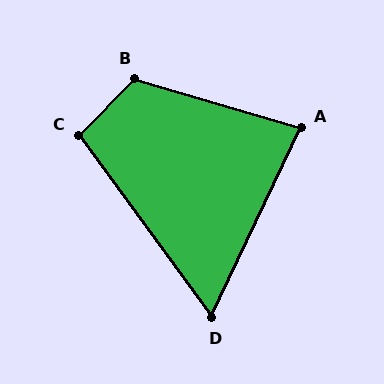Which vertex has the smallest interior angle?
D, at approximately 61 degrees.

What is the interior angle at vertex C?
Approximately 99 degrees (obtuse).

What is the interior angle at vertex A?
Approximately 81 degrees (acute).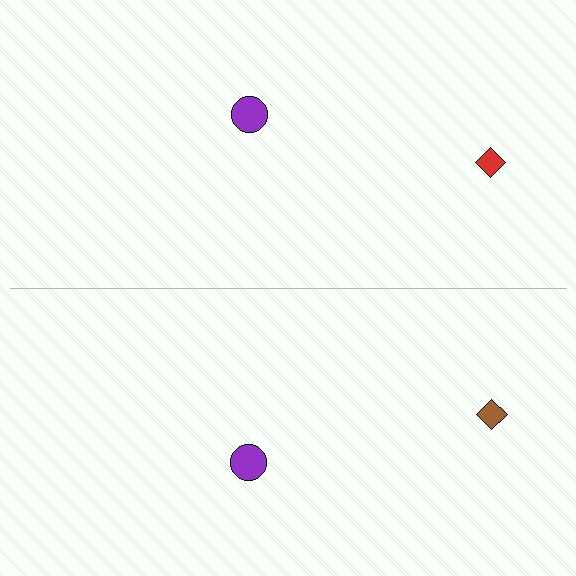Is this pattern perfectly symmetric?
No, the pattern is not perfectly symmetric. The brown diamond on the bottom side breaks the symmetry — its mirror counterpart is red.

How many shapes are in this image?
There are 4 shapes in this image.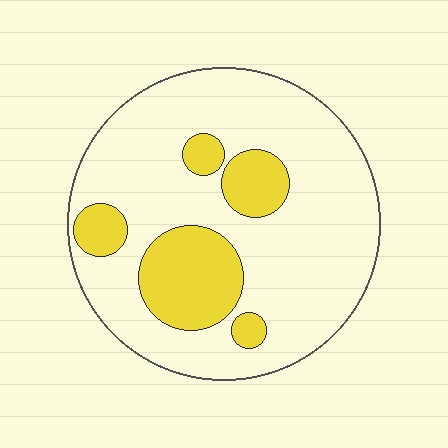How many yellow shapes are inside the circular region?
5.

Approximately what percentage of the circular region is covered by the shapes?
Approximately 20%.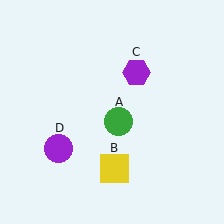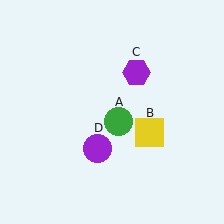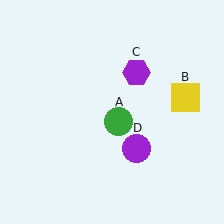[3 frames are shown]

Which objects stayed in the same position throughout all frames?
Green circle (object A) and purple hexagon (object C) remained stationary.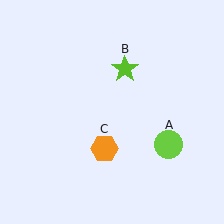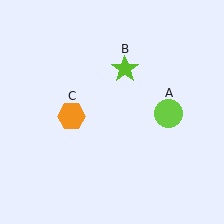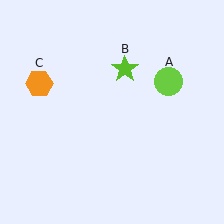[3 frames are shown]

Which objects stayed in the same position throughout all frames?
Lime star (object B) remained stationary.